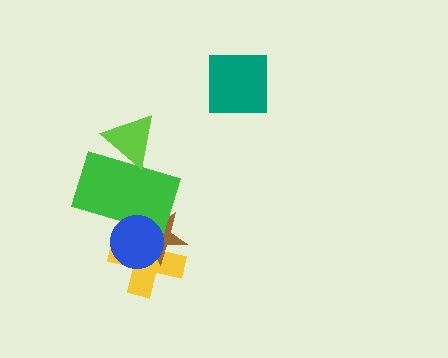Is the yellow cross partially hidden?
Yes, it is partially covered by another shape.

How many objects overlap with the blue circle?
3 objects overlap with the blue circle.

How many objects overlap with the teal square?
0 objects overlap with the teal square.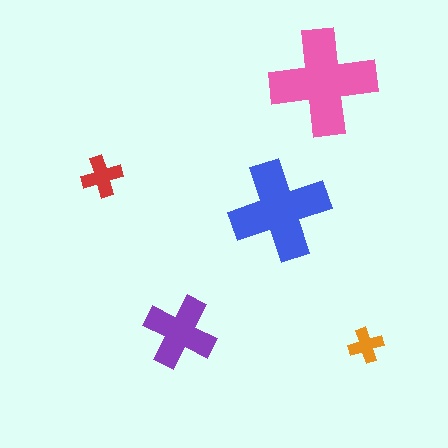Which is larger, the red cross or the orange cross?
The red one.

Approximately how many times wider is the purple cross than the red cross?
About 2 times wider.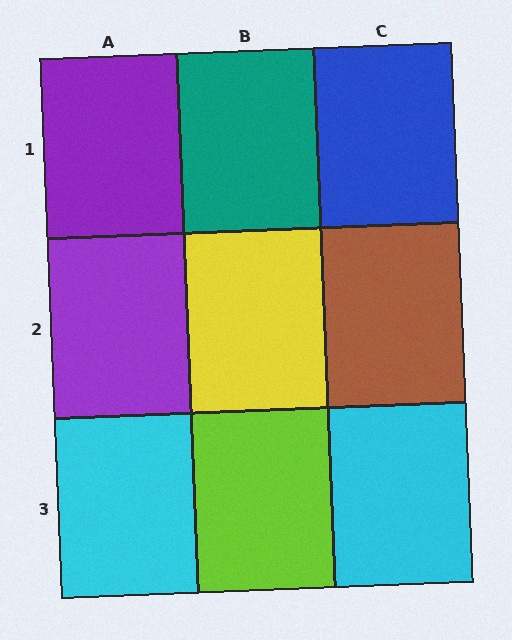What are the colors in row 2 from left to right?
Purple, yellow, brown.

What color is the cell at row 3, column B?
Lime.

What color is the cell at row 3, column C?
Cyan.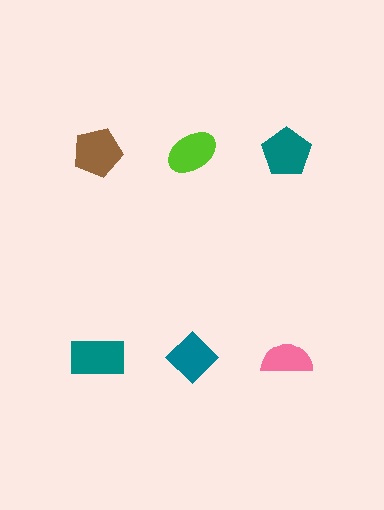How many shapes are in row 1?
3 shapes.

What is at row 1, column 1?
A brown pentagon.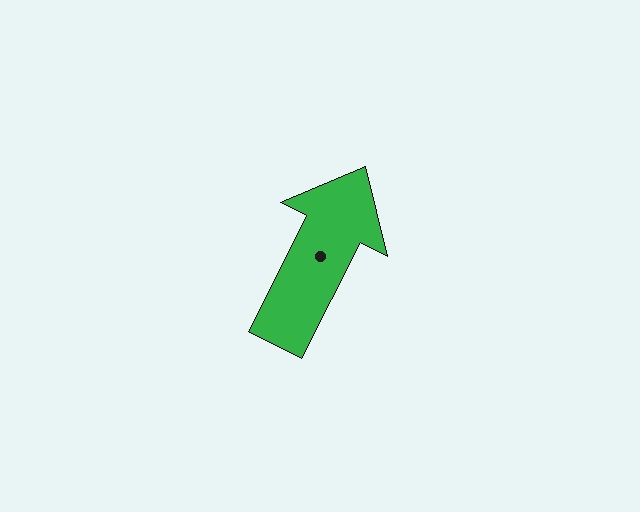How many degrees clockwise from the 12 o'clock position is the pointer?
Approximately 27 degrees.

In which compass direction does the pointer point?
Northeast.